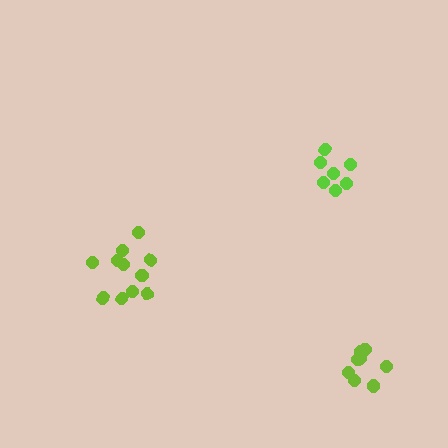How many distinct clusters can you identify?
There are 3 distinct clusters.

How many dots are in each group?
Group 1: 8 dots, Group 2: 11 dots, Group 3: 7 dots (26 total).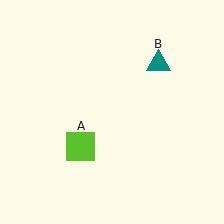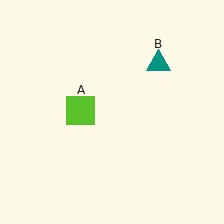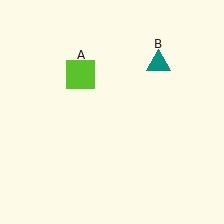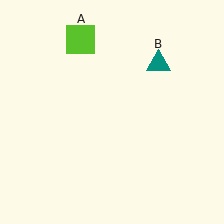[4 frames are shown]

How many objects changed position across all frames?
1 object changed position: lime square (object A).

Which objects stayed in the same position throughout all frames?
Teal triangle (object B) remained stationary.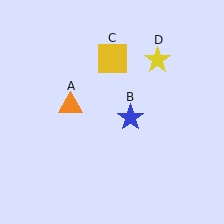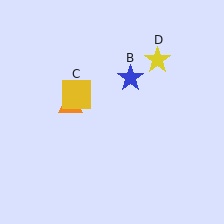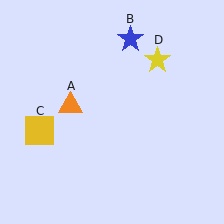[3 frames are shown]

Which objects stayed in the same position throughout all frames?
Orange triangle (object A) and yellow star (object D) remained stationary.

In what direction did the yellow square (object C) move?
The yellow square (object C) moved down and to the left.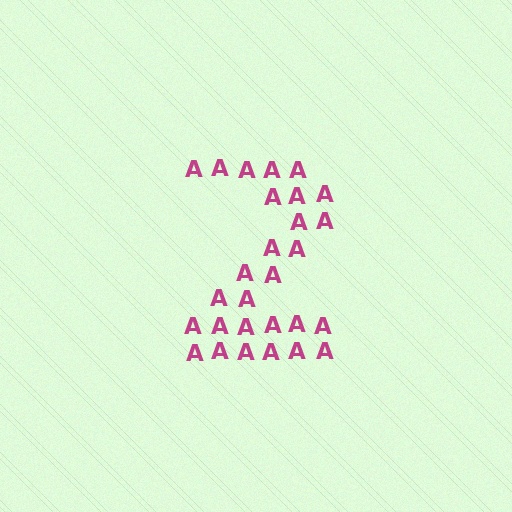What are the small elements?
The small elements are letter A's.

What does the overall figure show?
The overall figure shows the digit 2.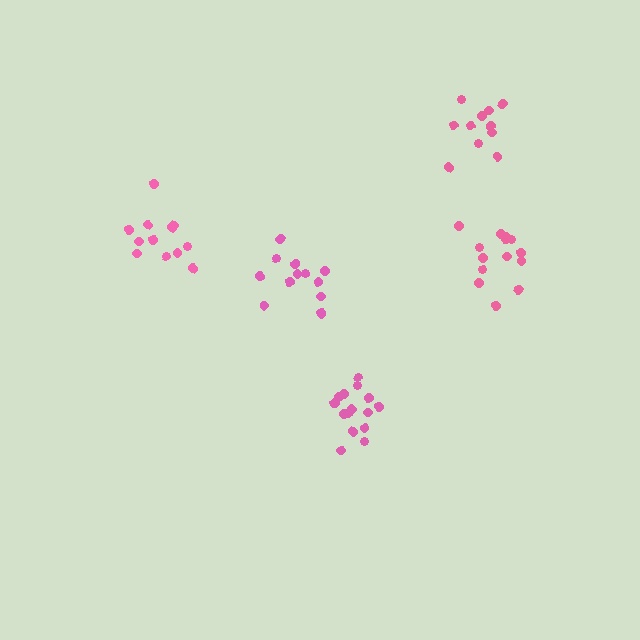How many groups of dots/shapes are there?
There are 5 groups.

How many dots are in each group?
Group 1: 13 dots, Group 2: 12 dots, Group 3: 11 dots, Group 4: 14 dots, Group 5: 16 dots (66 total).